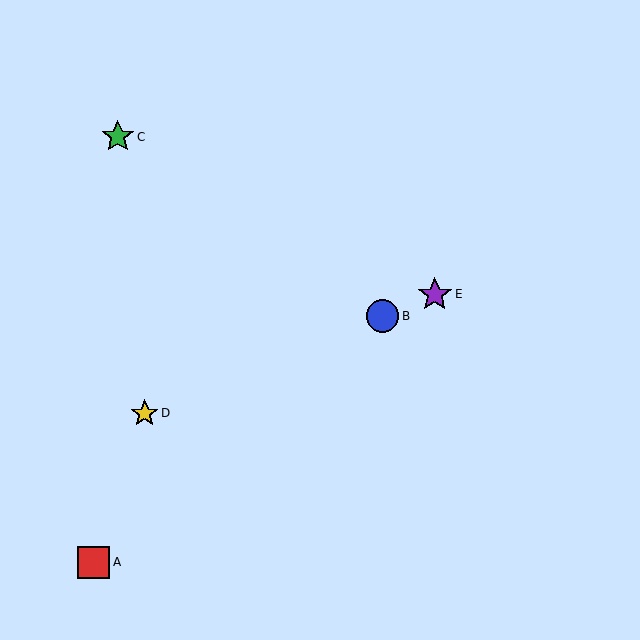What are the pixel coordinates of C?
Object C is at (118, 137).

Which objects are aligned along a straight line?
Objects B, D, E are aligned along a straight line.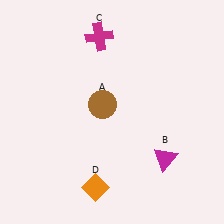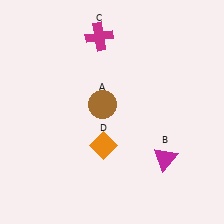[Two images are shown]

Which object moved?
The orange diamond (D) moved up.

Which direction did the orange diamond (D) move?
The orange diamond (D) moved up.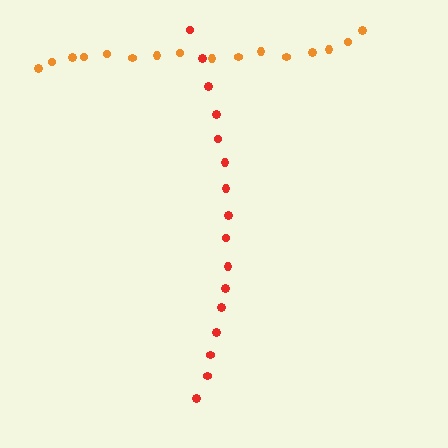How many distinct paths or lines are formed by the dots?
There are 2 distinct paths.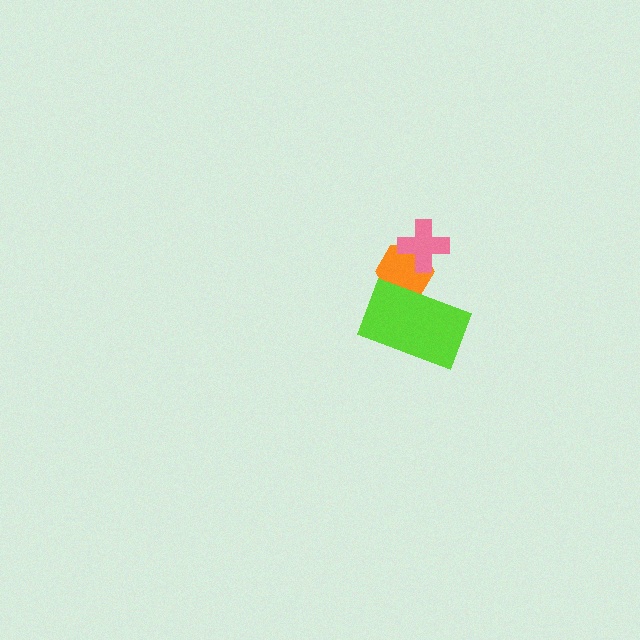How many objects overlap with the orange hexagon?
2 objects overlap with the orange hexagon.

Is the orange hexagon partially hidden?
Yes, it is partially covered by another shape.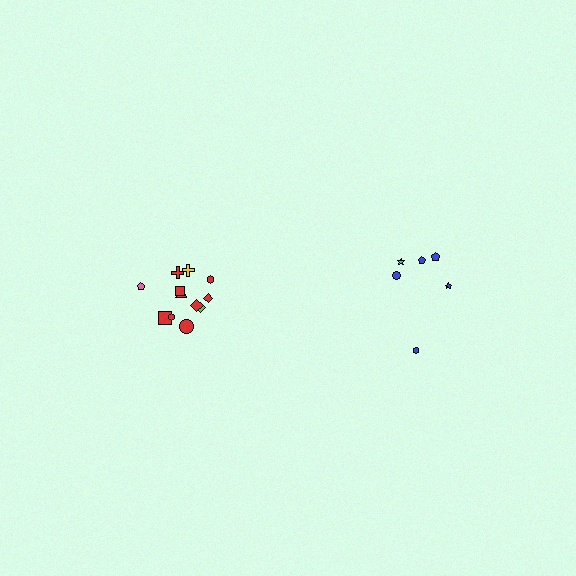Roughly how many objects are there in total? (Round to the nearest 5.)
Roughly 20 objects in total.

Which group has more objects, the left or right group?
The left group.